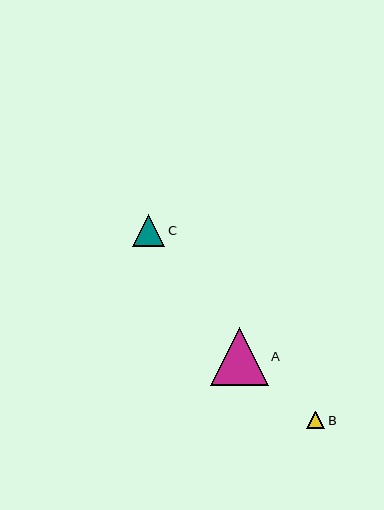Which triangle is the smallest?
Triangle B is the smallest with a size of approximately 18 pixels.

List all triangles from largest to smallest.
From largest to smallest: A, C, B.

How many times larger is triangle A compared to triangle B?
Triangle A is approximately 3.3 times the size of triangle B.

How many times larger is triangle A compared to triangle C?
Triangle A is approximately 1.8 times the size of triangle C.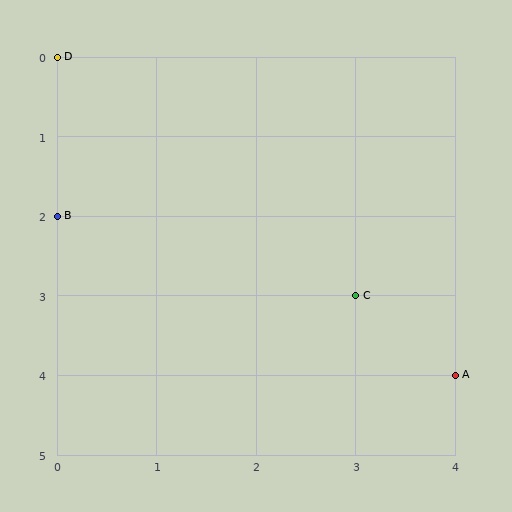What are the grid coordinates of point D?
Point D is at grid coordinates (0, 0).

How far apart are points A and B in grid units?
Points A and B are 4 columns and 2 rows apart (about 4.5 grid units diagonally).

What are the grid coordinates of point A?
Point A is at grid coordinates (4, 4).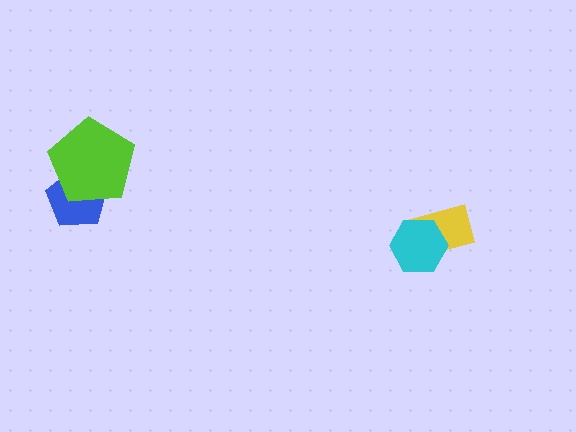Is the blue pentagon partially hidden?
Yes, it is partially covered by another shape.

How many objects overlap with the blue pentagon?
1 object overlaps with the blue pentagon.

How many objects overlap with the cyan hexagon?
1 object overlaps with the cyan hexagon.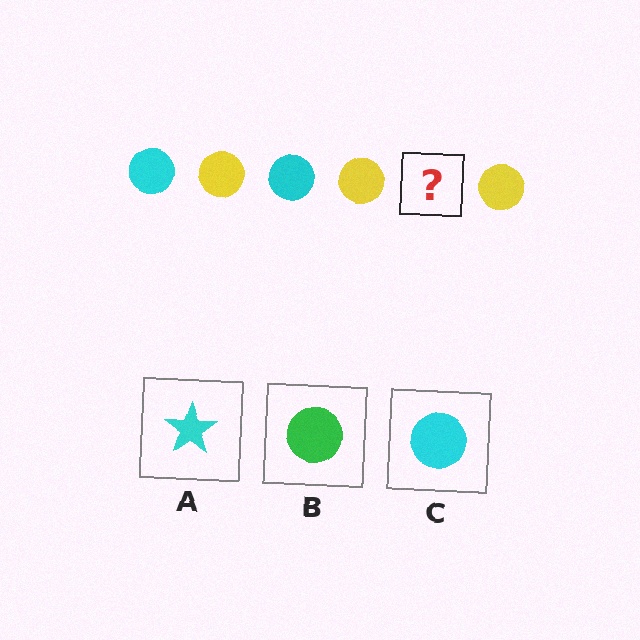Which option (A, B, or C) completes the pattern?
C.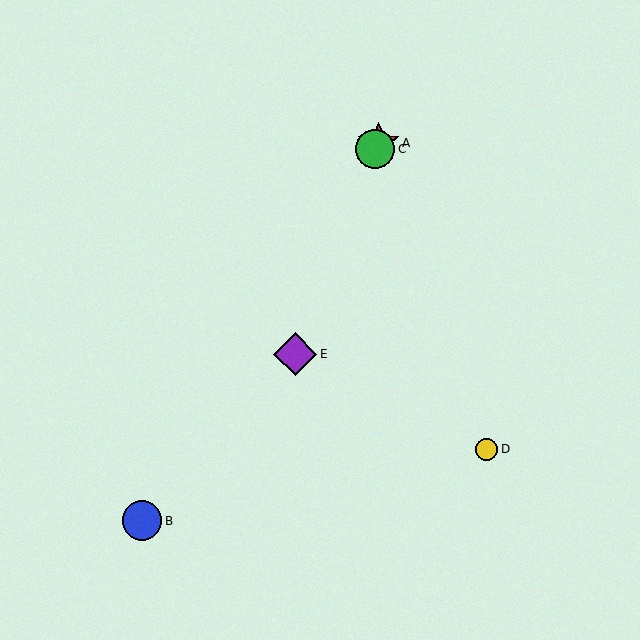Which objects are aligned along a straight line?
Objects A, B, C are aligned along a straight line.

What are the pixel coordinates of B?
Object B is at (142, 521).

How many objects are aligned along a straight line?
3 objects (A, B, C) are aligned along a straight line.